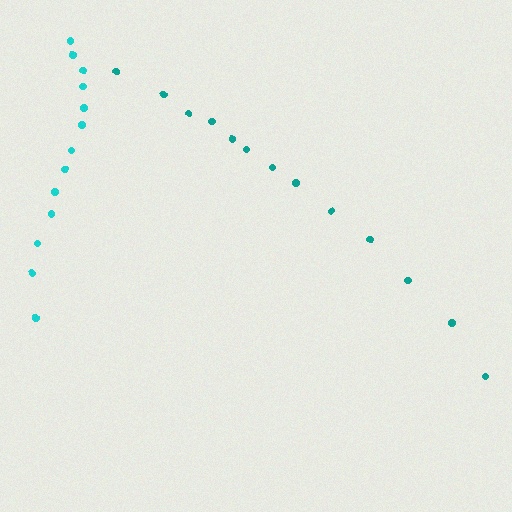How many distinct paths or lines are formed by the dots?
There are 2 distinct paths.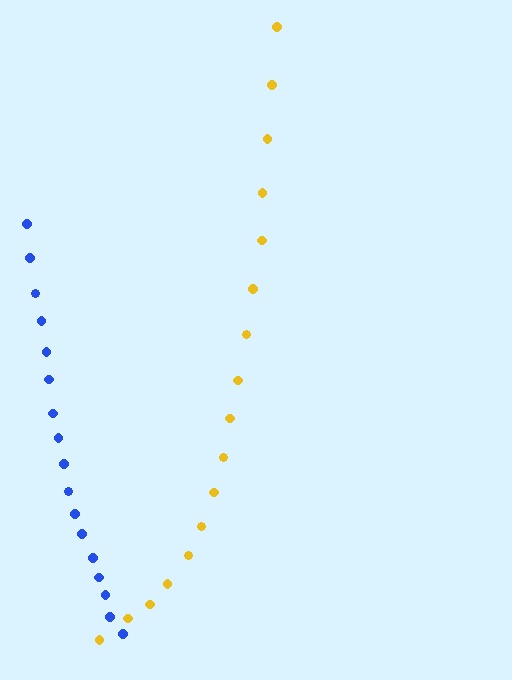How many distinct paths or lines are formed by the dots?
There are 2 distinct paths.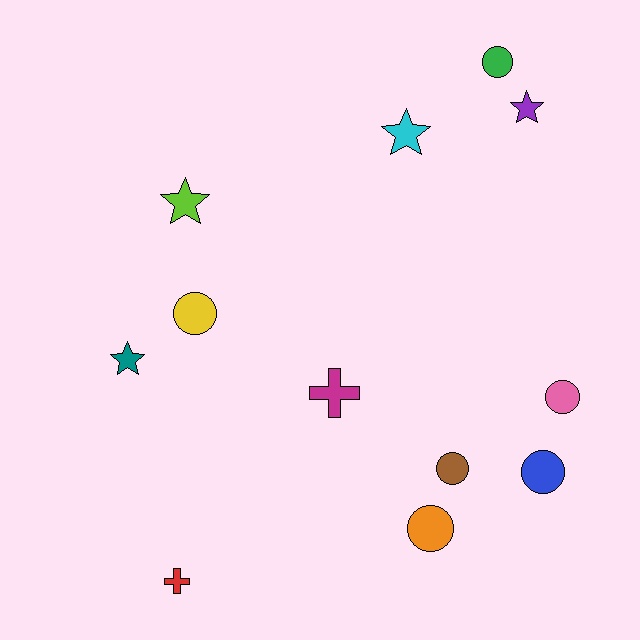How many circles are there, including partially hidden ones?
There are 6 circles.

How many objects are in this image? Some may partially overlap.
There are 12 objects.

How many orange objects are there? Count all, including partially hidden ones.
There is 1 orange object.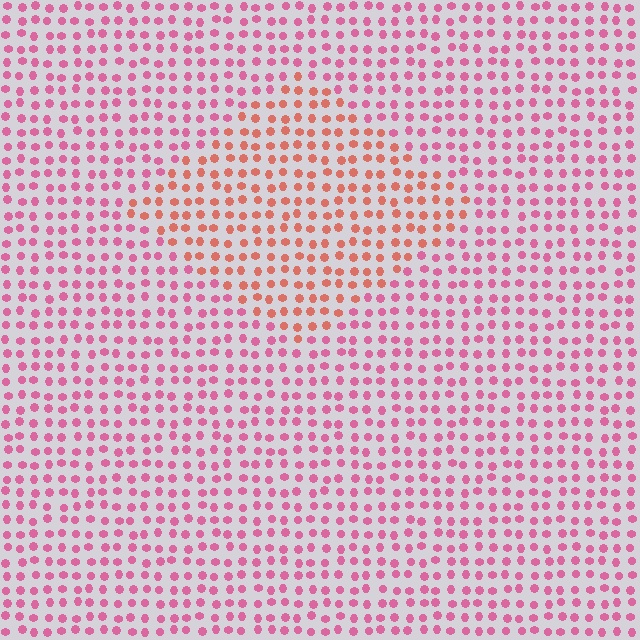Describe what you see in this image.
The image is filled with small pink elements in a uniform arrangement. A diamond-shaped region is visible where the elements are tinted to a slightly different hue, forming a subtle color boundary.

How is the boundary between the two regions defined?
The boundary is defined purely by a slight shift in hue (about 35 degrees). Spacing, size, and orientation are identical on both sides.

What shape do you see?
I see a diamond.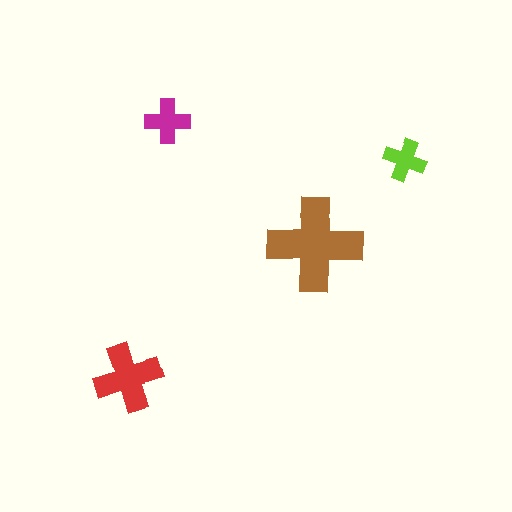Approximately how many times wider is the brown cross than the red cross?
About 1.5 times wider.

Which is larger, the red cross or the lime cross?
The red one.